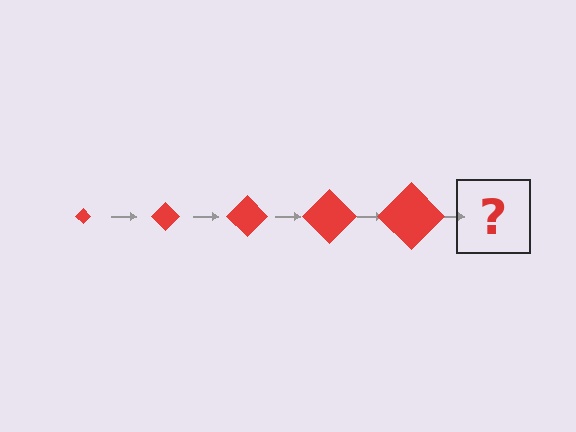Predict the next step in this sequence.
The next step is a red diamond, larger than the previous one.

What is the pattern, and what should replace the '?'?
The pattern is that the diamond gets progressively larger each step. The '?' should be a red diamond, larger than the previous one.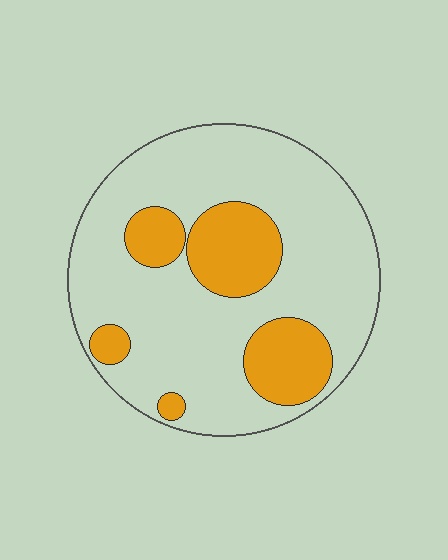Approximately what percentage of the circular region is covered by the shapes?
Approximately 25%.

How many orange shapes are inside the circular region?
5.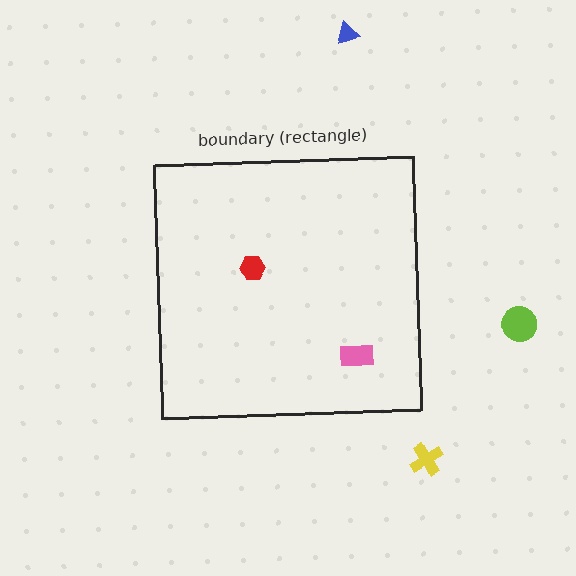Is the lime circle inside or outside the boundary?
Outside.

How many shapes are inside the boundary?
2 inside, 3 outside.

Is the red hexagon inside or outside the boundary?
Inside.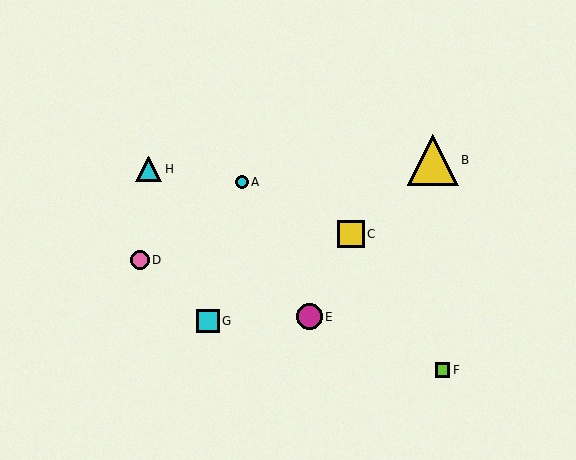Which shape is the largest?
The yellow triangle (labeled B) is the largest.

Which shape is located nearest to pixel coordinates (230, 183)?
The cyan circle (labeled A) at (242, 182) is nearest to that location.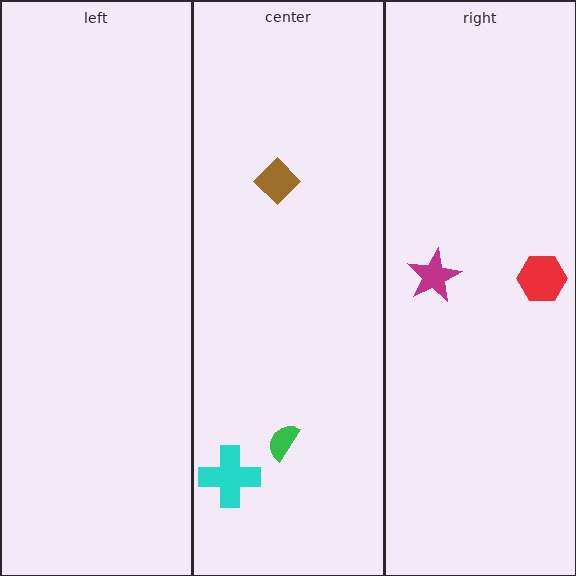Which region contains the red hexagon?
The right region.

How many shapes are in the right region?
2.